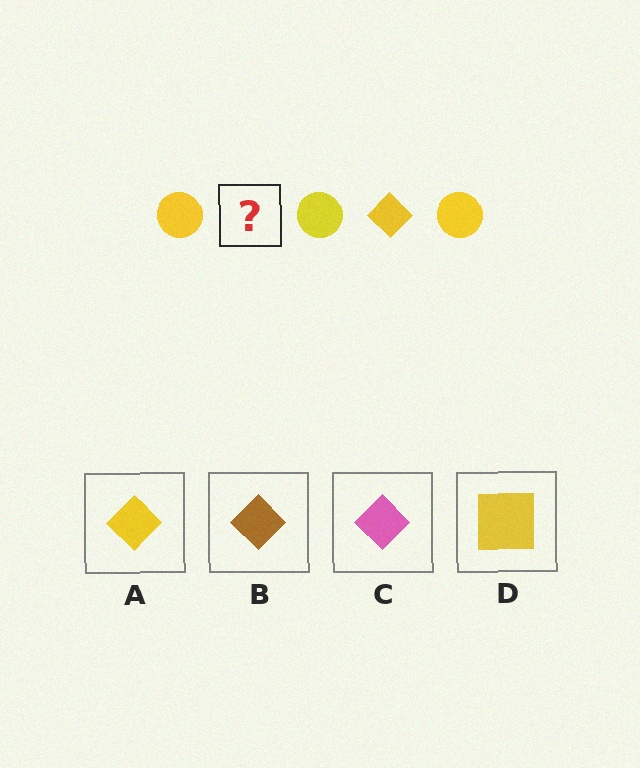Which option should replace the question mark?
Option A.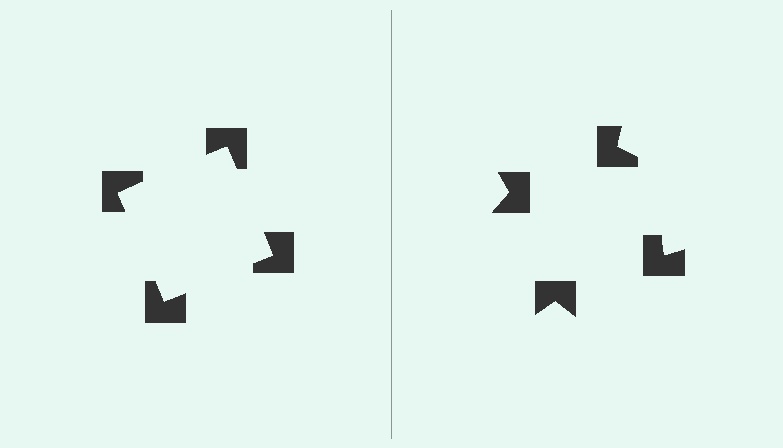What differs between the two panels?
The notched squares are positioned identically on both sides; only the wedge orientations differ. On the left they align to a square; on the right they are misaligned.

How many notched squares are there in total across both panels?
8 — 4 on each side.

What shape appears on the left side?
An illusory square.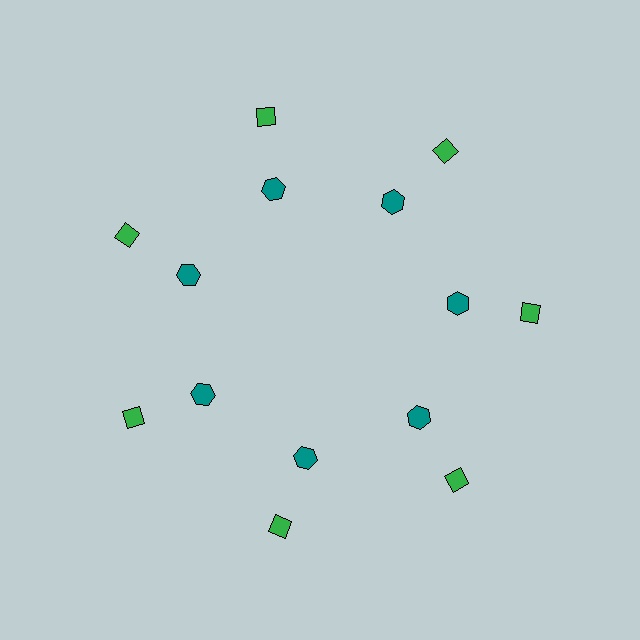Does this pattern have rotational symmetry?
Yes, this pattern has 7-fold rotational symmetry. It looks the same after rotating 51 degrees around the center.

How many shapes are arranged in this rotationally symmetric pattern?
There are 14 shapes, arranged in 7 groups of 2.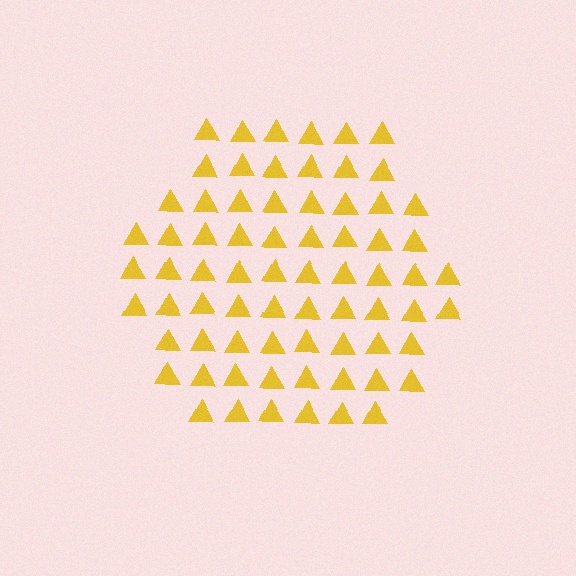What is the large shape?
The large shape is a hexagon.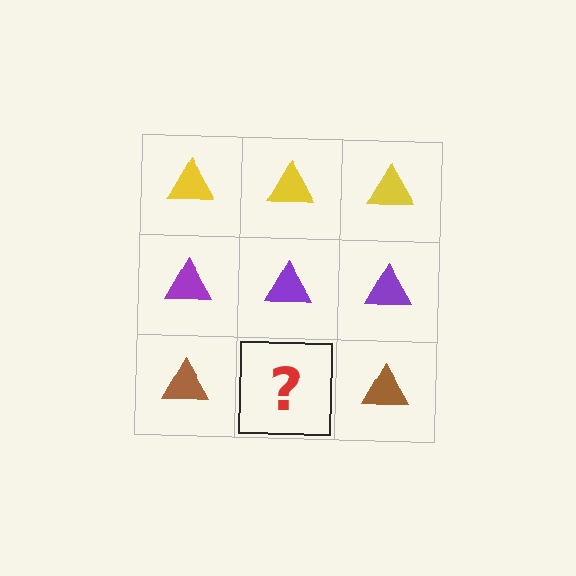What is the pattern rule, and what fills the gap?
The rule is that each row has a consistent color. The gap should be filled with a brown triangle.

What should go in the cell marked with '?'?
The missing cell should contain a brown triangle.